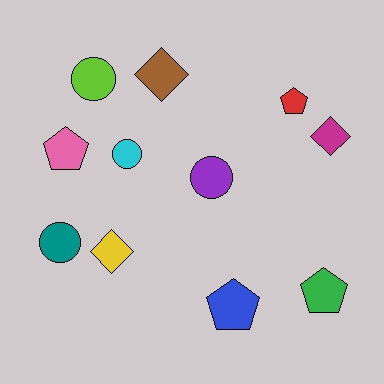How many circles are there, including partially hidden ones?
There are 4 circles.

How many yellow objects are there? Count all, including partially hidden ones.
There is 1 yellow object.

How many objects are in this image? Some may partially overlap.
There are 11 objects.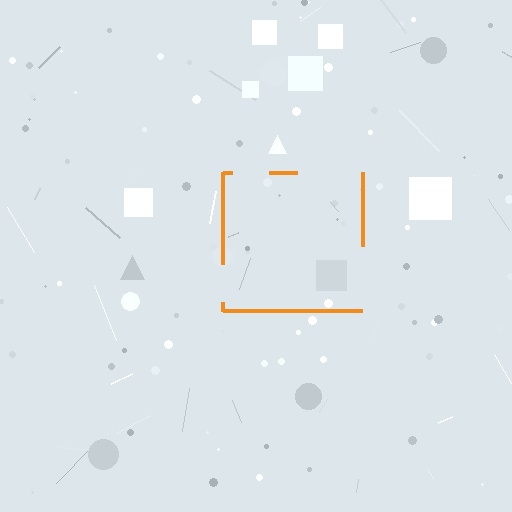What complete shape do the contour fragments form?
The contour fragments form a square.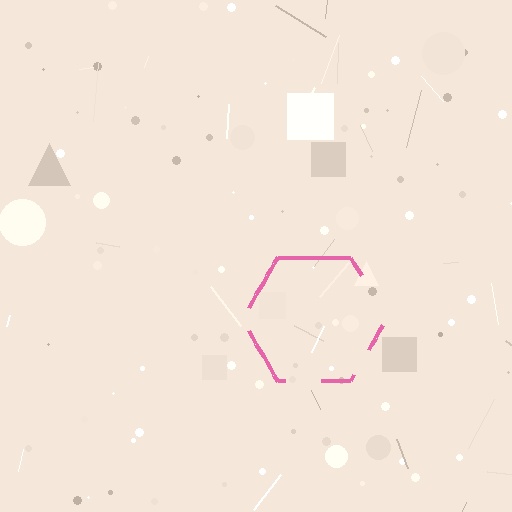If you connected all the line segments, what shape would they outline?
They would outline a hexagon.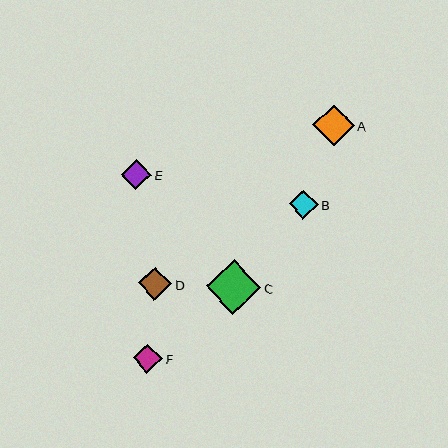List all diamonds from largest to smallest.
From largest to smallest: C, A, D, E, F, B.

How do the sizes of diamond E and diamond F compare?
Diamond E and diamond F are approximately the same size.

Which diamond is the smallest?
Diamond B is the smallest with a size of approximately 29 pixels.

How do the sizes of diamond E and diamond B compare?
Diamond E and diamond B are approximately the same size.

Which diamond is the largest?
Diamond C is the largest with a size of approximately 55 pixels.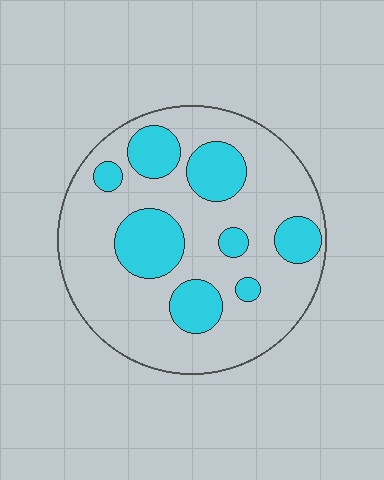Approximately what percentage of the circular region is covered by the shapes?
Approximately 25%.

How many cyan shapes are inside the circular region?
8.